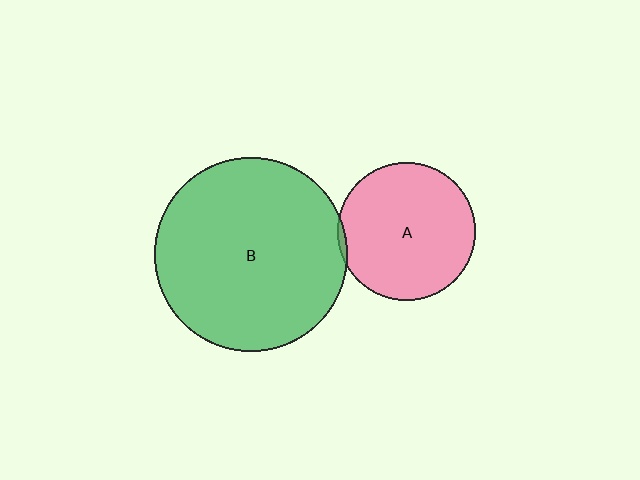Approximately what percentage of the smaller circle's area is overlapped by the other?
Approximately 5%.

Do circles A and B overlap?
Yes.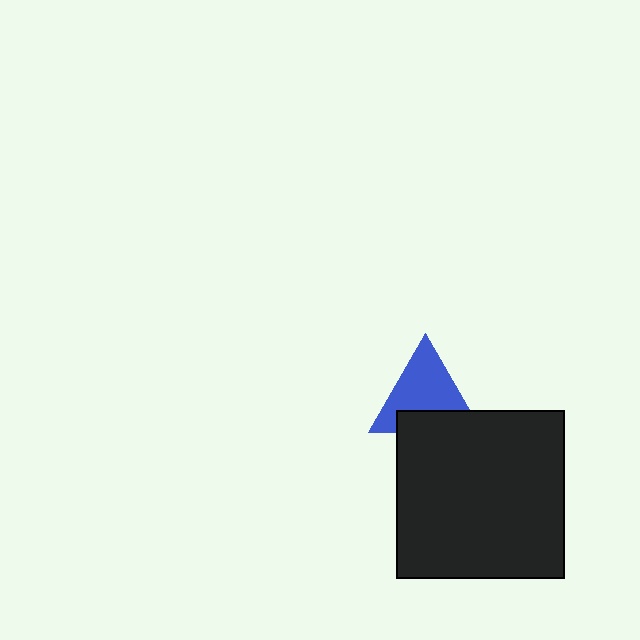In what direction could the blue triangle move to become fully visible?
The blue triangle could move up. That would shift it out from behind the black square entirely.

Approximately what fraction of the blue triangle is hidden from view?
Roughly 33% of the blue triangle is hidden behind the black square.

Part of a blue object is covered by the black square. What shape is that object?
It is a triangle.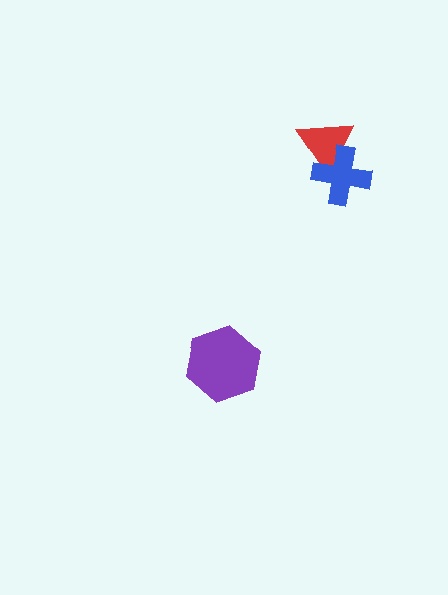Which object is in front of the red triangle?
The blue cross is in front of the red triangle.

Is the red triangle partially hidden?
Yes, it is partially covered by another shape.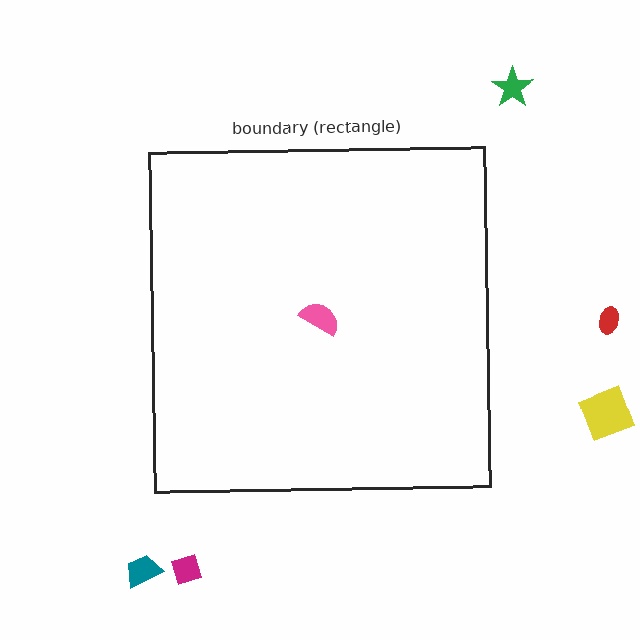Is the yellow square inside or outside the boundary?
Outside.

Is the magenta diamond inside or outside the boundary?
Outside.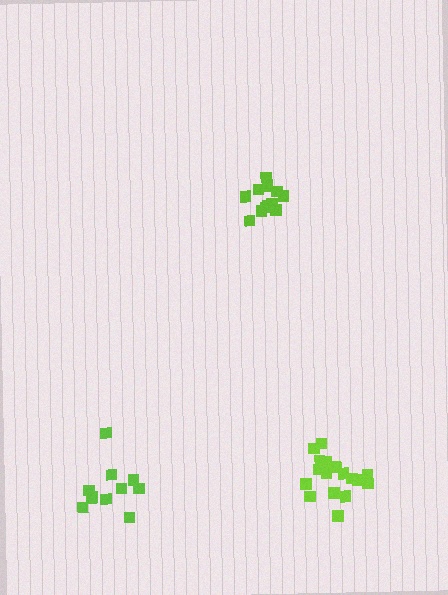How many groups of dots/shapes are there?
There are 3 groups.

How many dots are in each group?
Group 1: 17 dots, Group 2: 11 dots, Group 3: 12 dots (40 total).